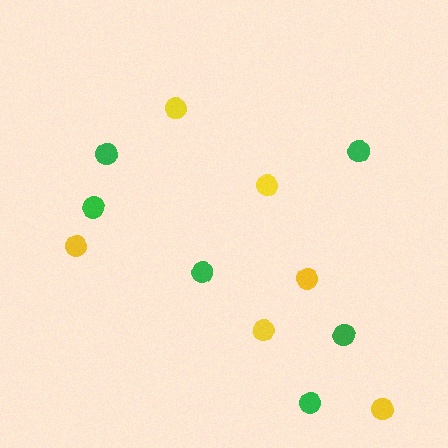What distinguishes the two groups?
There are 2 groups: one group of green circles (6) and one group of yellow circles (6).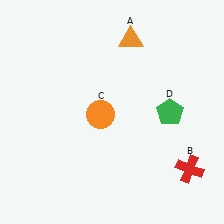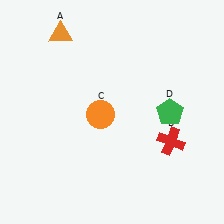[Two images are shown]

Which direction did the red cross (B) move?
The red cross (B) moved up.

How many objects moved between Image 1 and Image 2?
2 objects moved between the two images.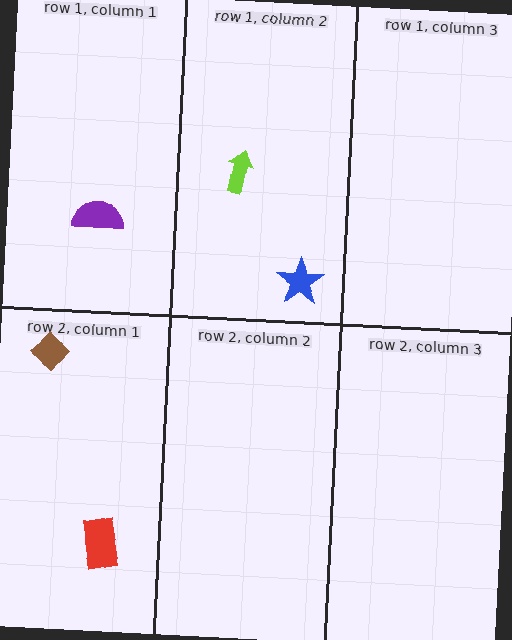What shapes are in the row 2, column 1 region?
The brown diamond, the red rectangle.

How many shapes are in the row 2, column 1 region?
2.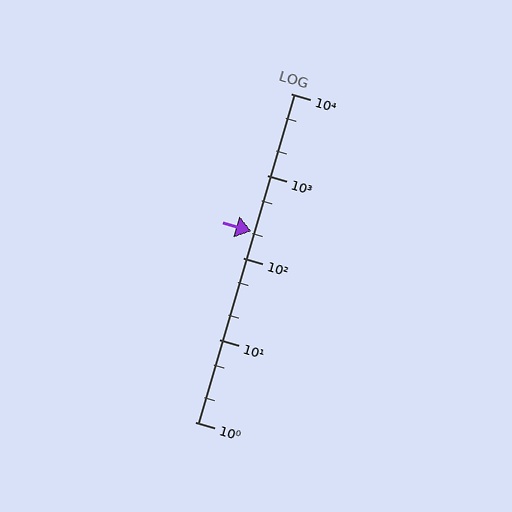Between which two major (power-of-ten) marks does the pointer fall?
The pointer is between 100 and 1000.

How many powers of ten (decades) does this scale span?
The scale spans 4 decades, from 1 to 10000.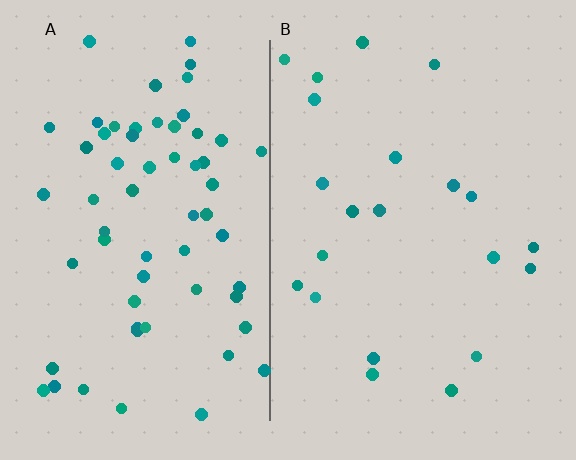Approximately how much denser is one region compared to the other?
Approximately 2.9× — region A over region B.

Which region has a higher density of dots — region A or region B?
A (the left).